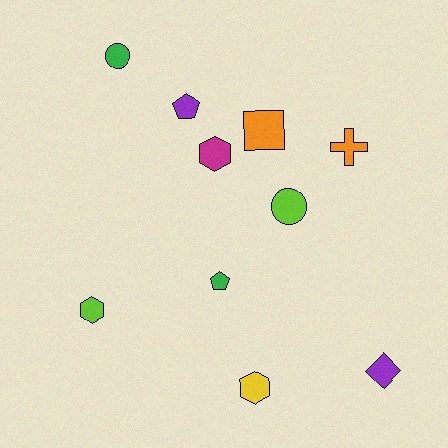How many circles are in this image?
There are 2 circles.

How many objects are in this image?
There are 10 objects.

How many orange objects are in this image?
There are 2 orange objects.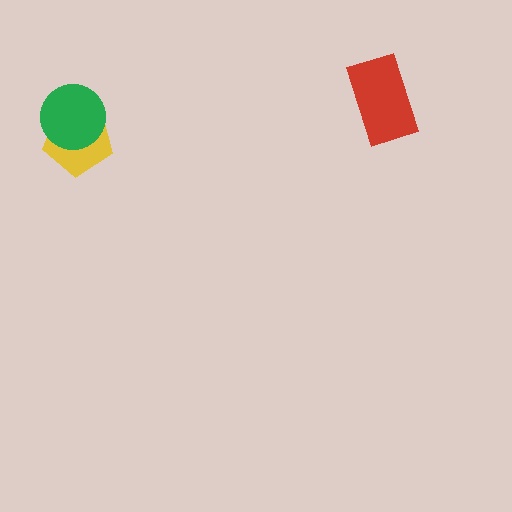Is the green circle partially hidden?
No, no other shape covers it.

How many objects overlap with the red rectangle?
0 objects overlap with the red rectangle.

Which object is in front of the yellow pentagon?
The green circle is in front of the yellow pentagon.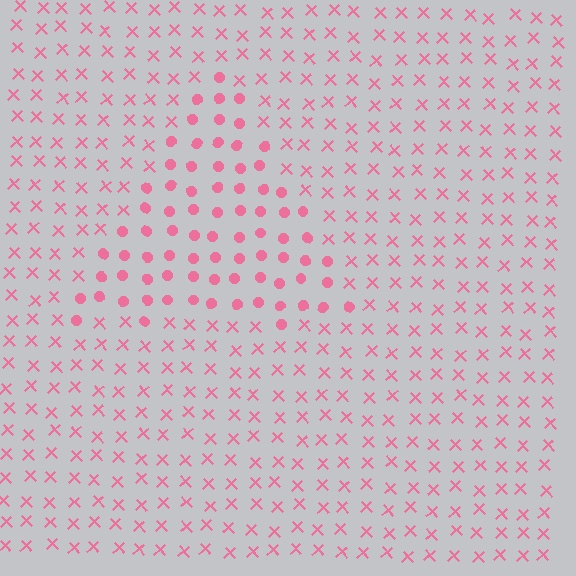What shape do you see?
I see a triangle.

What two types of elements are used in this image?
The image uses circles inside the triangle region and X marks outside it.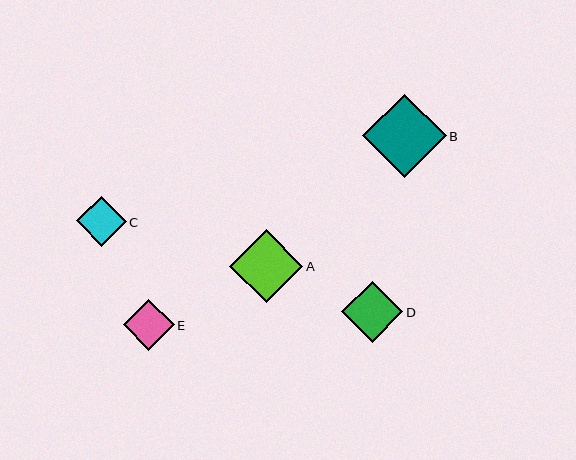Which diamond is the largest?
Diamond B is the largest with a size of approximately 84 pixels.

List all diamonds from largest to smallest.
From largest to smallest: B, A, D, E, C.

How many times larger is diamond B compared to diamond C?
Diamond B is approximately 1.7 times the size of diamond C.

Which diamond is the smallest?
Diamond C is the smallest with a size of approximately 50 pixels.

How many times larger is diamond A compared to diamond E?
Diamond A is approximately 1.4 times the size of diamond E.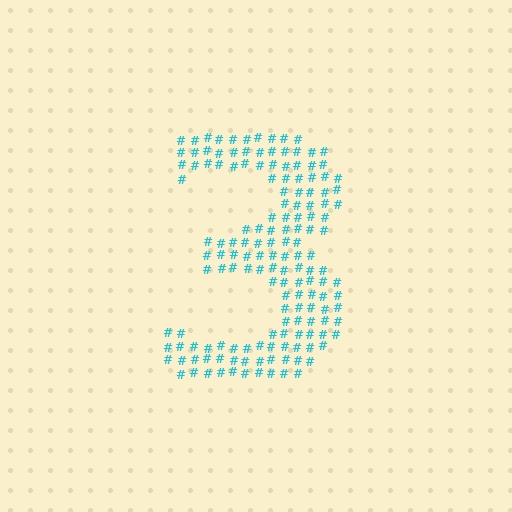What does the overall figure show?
The overall figure shows the digit 3.